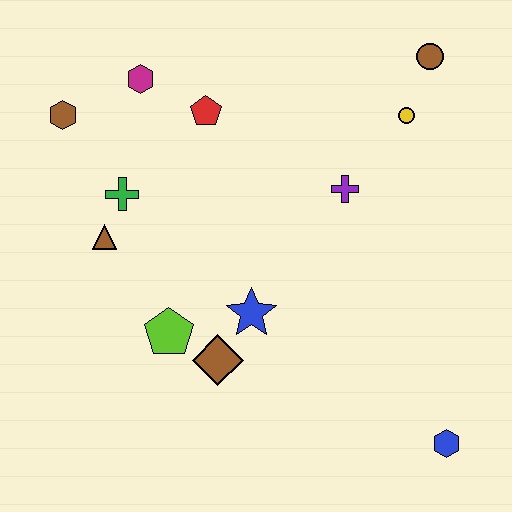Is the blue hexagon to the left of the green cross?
No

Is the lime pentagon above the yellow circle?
No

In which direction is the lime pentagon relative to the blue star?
The lime pentagon is to the left of the blue star.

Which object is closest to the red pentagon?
The magenta hexagon is closest to the red pentagon.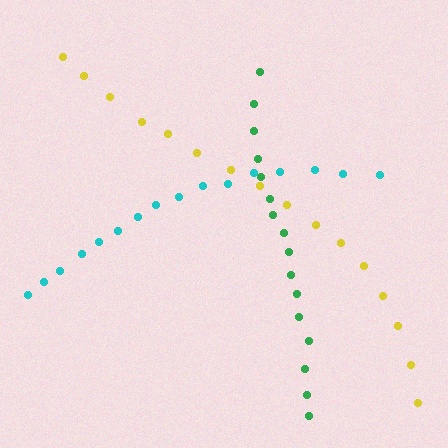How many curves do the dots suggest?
There are 3 distinct paths.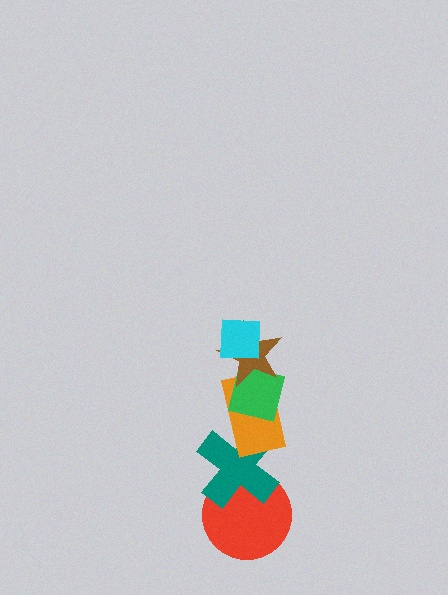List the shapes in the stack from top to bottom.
From top to bottom: the cyan square, the brown star, the green square, the orange rectangle, the teal cross, the red circle.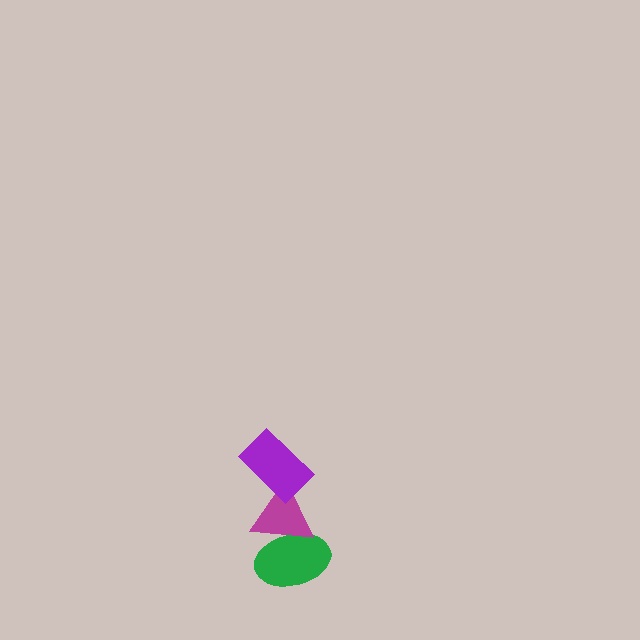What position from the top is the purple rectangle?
The purple rectangle is 1st from the top.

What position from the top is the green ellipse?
The green ellipse is 3rd from the top.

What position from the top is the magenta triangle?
The magenta triangle is 2nd from the top.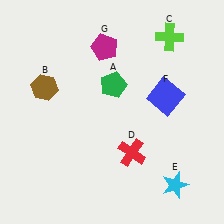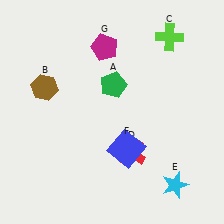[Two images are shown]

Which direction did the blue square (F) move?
The blue square (F) moved down.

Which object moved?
The blue square (F) moved down.